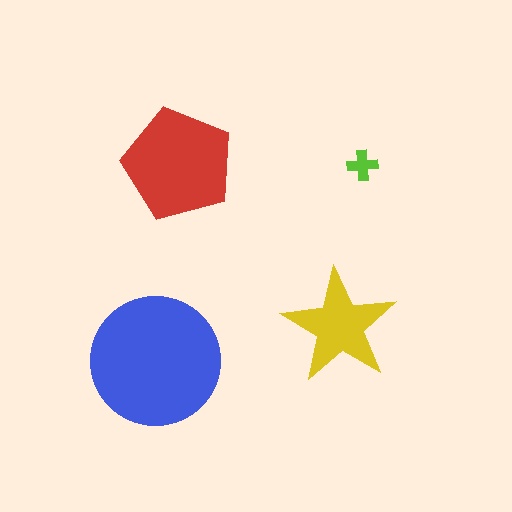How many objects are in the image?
There are 4 objects in the image.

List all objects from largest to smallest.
The blue circle, the red pentagon, the yellow star, the lime cross.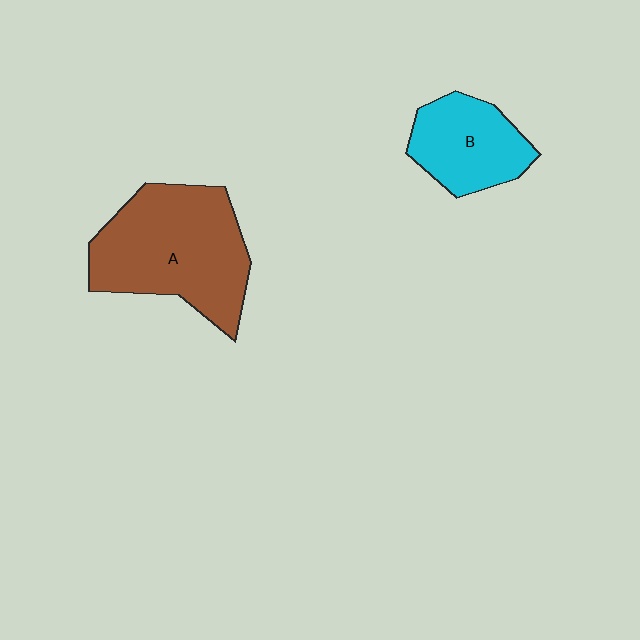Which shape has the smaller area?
Shape B (cyan).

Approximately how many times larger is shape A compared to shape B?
Approximately 1.8 times.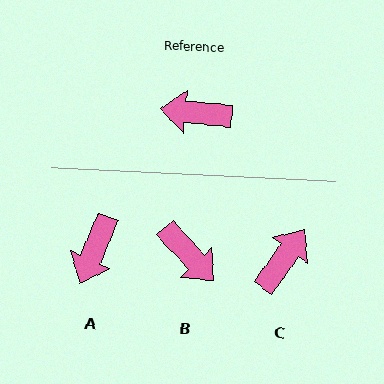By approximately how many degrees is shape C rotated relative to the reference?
Approximately 120 degrees clockwise.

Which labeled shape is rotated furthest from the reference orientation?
B, about 138 degrees away.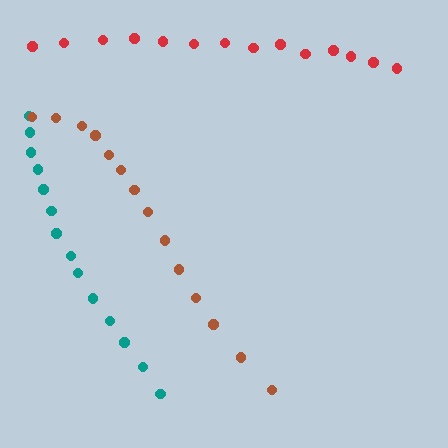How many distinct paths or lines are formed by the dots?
There are 3 distinct paths.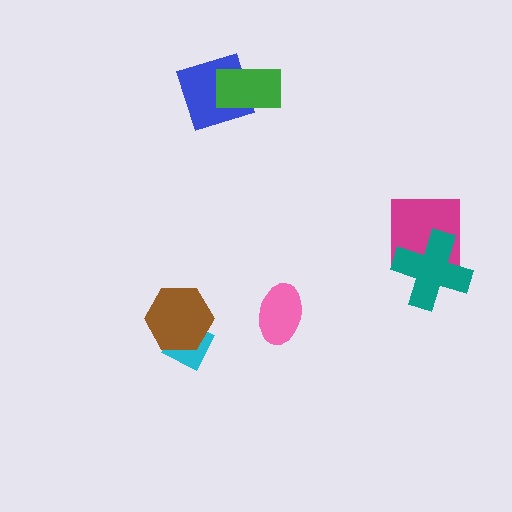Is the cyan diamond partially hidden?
Yes, it is partially covered by another shape.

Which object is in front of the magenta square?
The teal cross is in front of the magenta square.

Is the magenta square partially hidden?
Yes, it is partially covered by another shape.